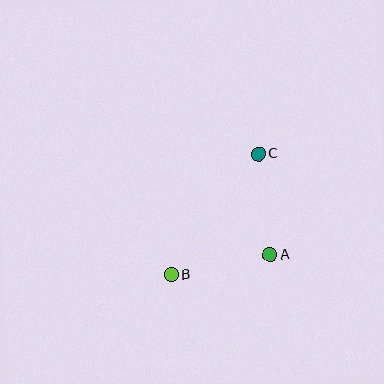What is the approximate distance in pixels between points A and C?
The distance between A and C is approximately 102 pixels.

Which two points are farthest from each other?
Points B and C are farthest from each other.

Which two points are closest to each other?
Points A and B are closest to each other.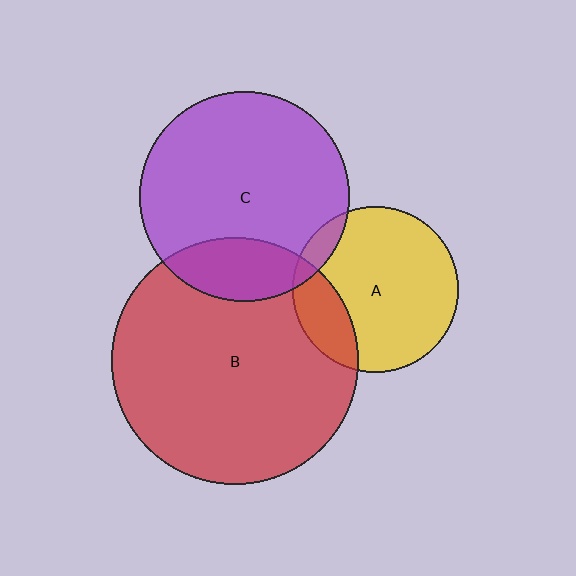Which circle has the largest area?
Circle B (red).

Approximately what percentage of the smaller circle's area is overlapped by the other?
Approximately 20%.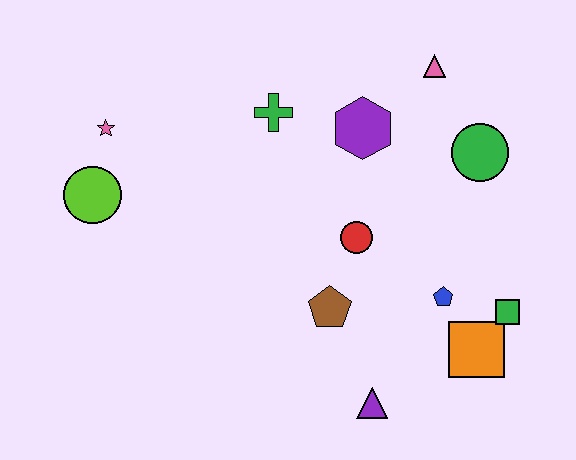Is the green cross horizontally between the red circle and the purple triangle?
No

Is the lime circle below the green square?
No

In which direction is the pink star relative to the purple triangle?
The pink star is above the purple triangle.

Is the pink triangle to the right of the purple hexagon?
Yes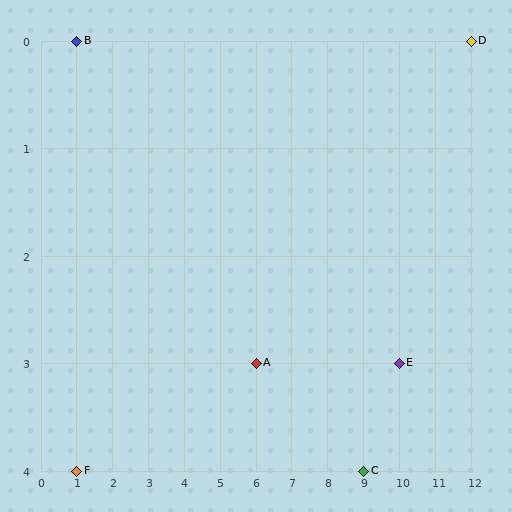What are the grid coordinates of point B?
Point B is at grid coordinates (1, 0).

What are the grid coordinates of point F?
Point F is at grid coordinates (1, 4).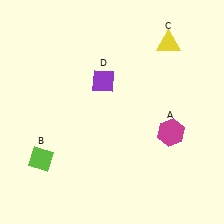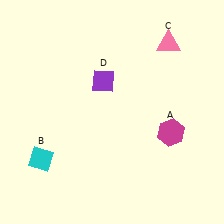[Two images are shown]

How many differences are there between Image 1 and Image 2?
There are 2 differences between the two images.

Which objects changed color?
B changed from lime to cyan. C changed from yellow to pink.